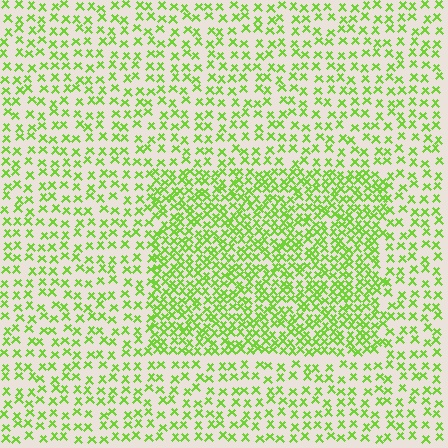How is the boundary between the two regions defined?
The boundary is defined by a change in element density (approximately 2.0x ratio). All elements are the same color, size, and shape.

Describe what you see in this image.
The image contains small lime elements arranged at two different densities. A rectangle-shaped region is visible where the elements are more densely packed than the surrounding area.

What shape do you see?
I see a rectangle.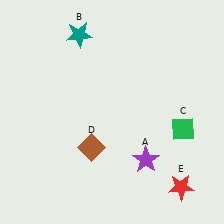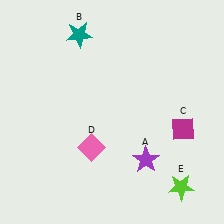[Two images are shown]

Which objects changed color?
C changed from green to magenta. D changed from brown to pink. E changed from red to lime.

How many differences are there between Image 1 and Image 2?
There are 3 differences between the two images.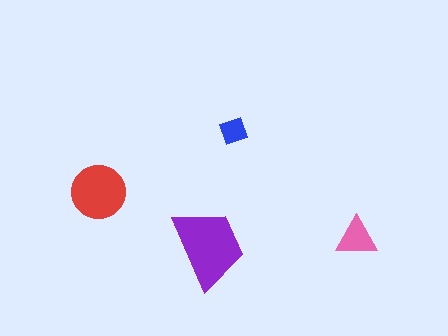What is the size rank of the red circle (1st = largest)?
2nd.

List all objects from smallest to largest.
The blue diamond, the pink triangle, the red circle, the purple trapezoid.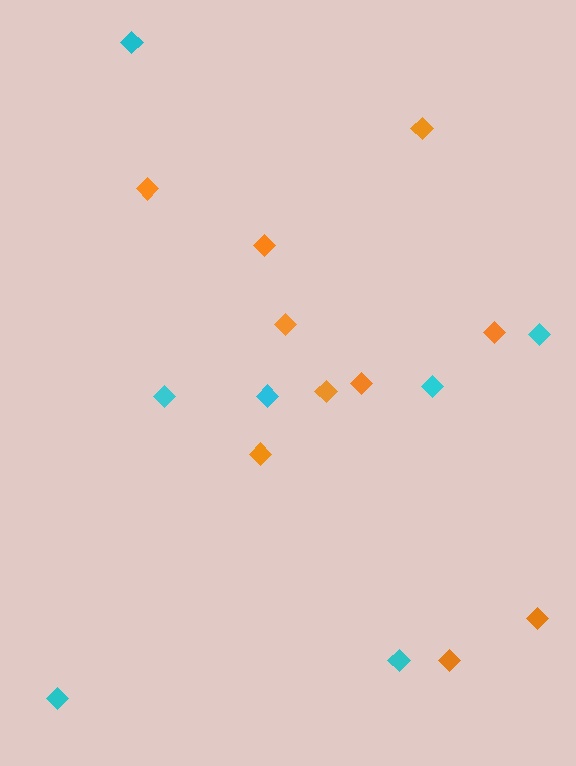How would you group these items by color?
There are 2 groups: one group of cyan diamonds (7) and one group of orange diamonds (10).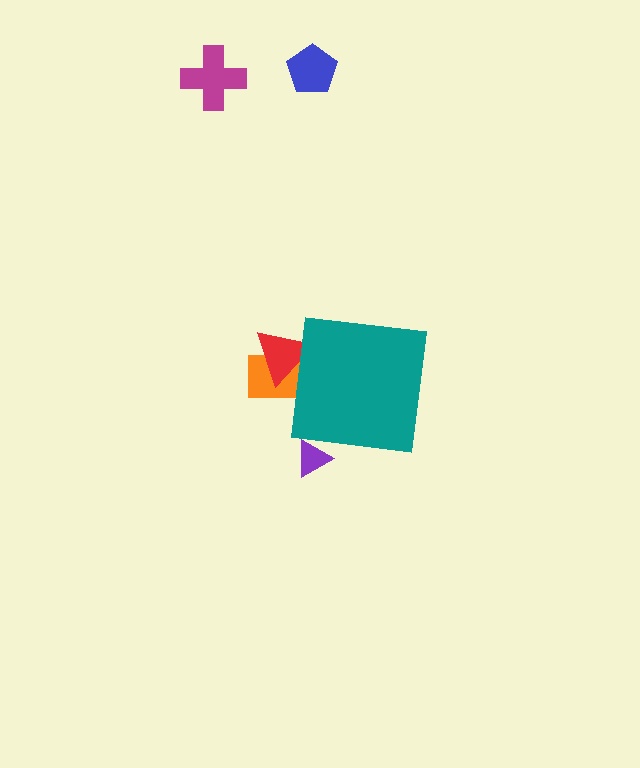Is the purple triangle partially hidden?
Yes, the purple triangle is partially hidden behind the teal square.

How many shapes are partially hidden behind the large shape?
3 shapes are partially hidden.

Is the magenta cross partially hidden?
No, the magenta cross is fully visible.